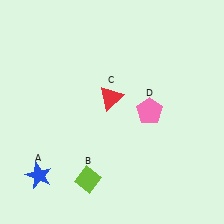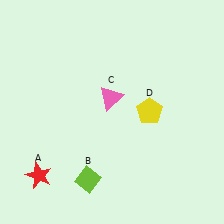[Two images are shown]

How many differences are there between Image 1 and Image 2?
There are 3 differences between the two images.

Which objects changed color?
A changed from blue to red. C changed from red to pink. D changed from pink to yellow.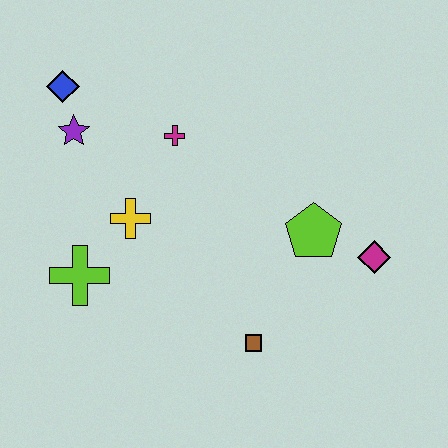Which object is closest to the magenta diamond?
The lime pentagon is closest to the magenta diamond.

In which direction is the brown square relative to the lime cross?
The brown square is to the right of the lime cross.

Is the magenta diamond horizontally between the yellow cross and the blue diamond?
No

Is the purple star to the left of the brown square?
Yes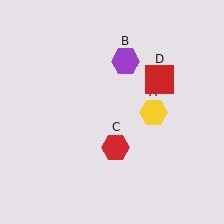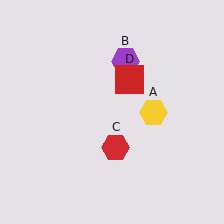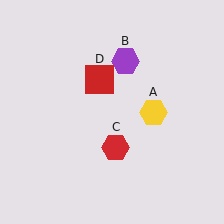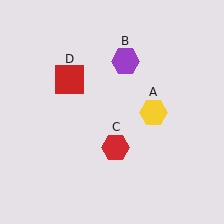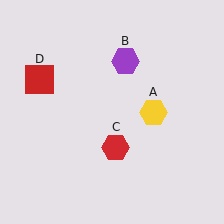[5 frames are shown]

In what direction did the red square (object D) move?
The red square (object D) moved left.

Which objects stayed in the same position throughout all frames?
Yellow hexagon (object A) and purple hexagon (object B) and red hexagon (object C) remained stationary.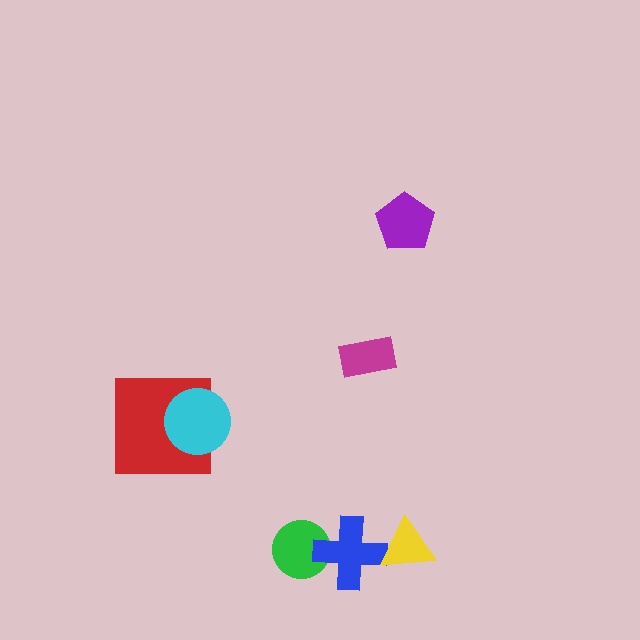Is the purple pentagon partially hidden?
No, no other shape covers it.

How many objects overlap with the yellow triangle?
1 object overlaps with the yellow triangle.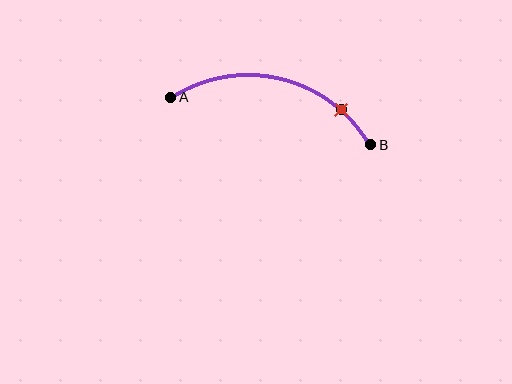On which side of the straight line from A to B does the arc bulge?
The arc bulges above the straight line connecting A and B.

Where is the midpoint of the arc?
The arc midpoint is the point on the curve farthest from the straight line joining A and B. It sits above that line.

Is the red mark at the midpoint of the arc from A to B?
No. The red mark lies on the arc but is closer to endpoint B. The arc midpoint would be at the point on the curve equidistant along the arc from both A and B.